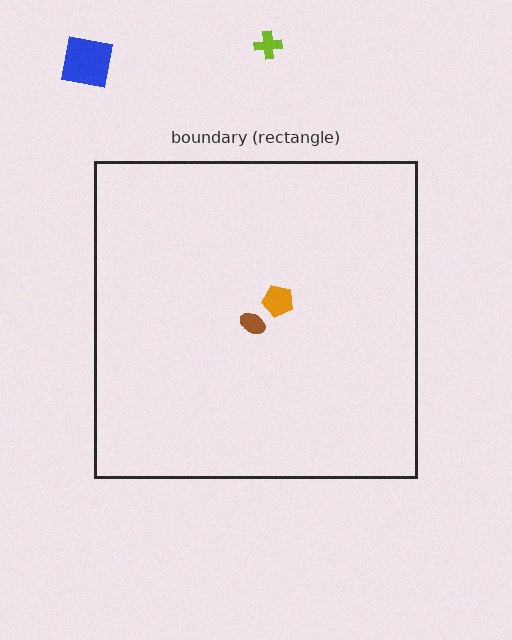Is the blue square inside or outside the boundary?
Outside.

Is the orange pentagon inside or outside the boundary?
Inside.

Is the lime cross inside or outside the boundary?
Outside.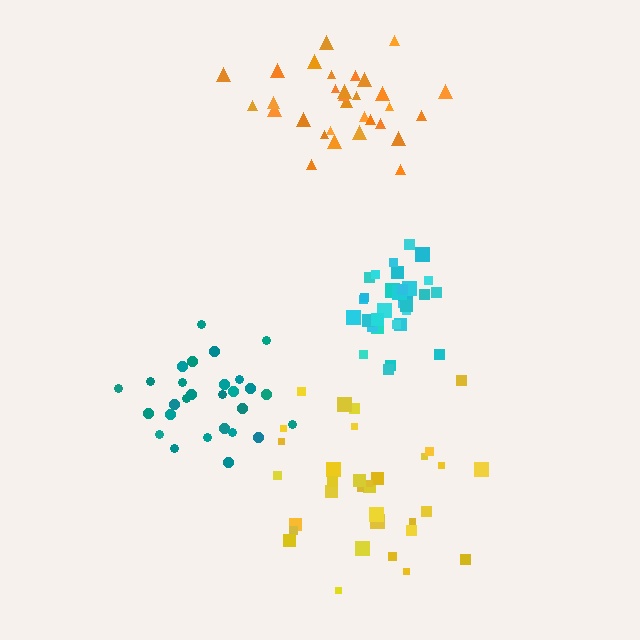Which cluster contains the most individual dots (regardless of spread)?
Yellow (34).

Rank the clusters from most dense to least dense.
cyan, orange, teal, yellow.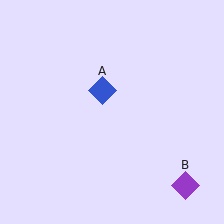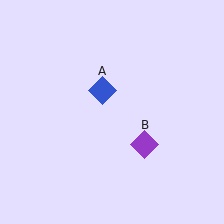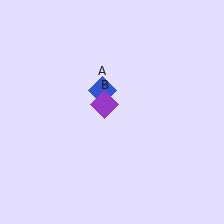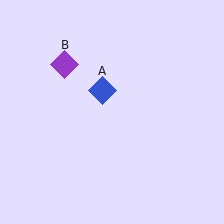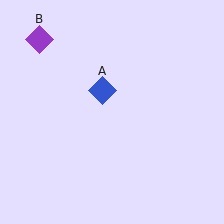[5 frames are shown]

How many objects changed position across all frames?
1 object changed position: purple diamond (object B).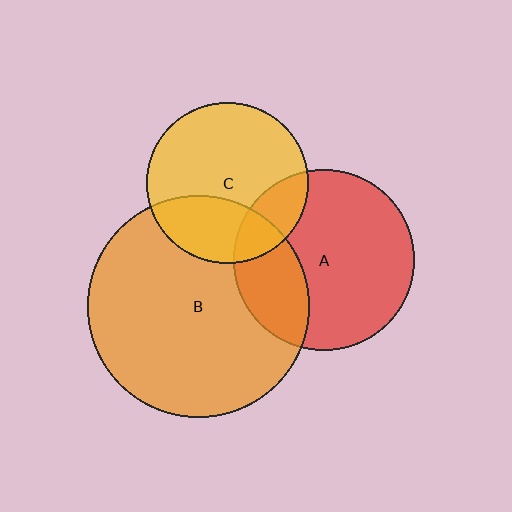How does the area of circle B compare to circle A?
Approximately 1.5 times.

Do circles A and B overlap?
Yes.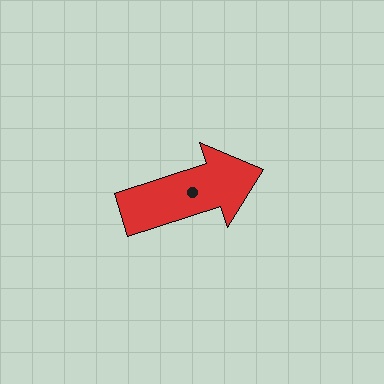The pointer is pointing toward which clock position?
Roughly 2 o'clock.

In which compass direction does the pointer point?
East.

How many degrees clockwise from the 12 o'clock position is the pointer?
Approximately 72 degrees.